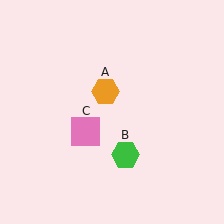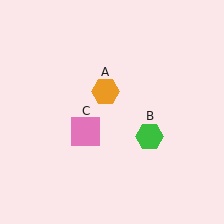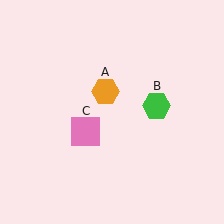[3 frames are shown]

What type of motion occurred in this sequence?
The green hexagon (object B) rotated counterclockwise around the center of the scene.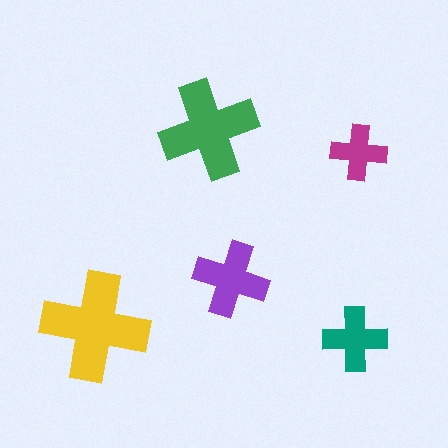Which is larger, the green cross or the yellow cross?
The yellow one.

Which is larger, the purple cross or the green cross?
The green one.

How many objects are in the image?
There are 5 objects in the image.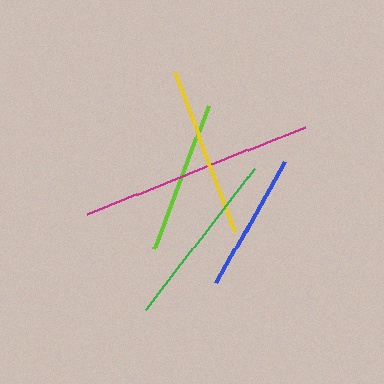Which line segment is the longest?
The magenta line is the longest at approximately 235 pixels.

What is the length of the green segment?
The green segment is approximately 178 pixels long.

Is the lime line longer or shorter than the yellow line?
The yellow line is longer than the lime line.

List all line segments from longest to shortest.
From longest to shortest: magenta, green, yellow, lime, blue.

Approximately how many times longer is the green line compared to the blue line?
The green line is approximately 1.3 times the length of the blue line.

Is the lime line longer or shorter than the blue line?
The lime line is longer than the blue line.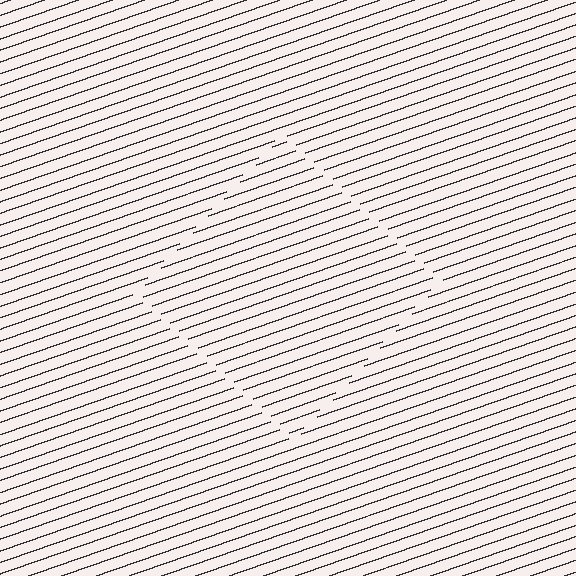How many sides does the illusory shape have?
4 sides — the line-ends trace a square.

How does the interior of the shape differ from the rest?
The interior of the shape contains the same grating, shifted by half a period — the contour is defined by the phase discontinuity where line-ends from the inner and outer gratings abut.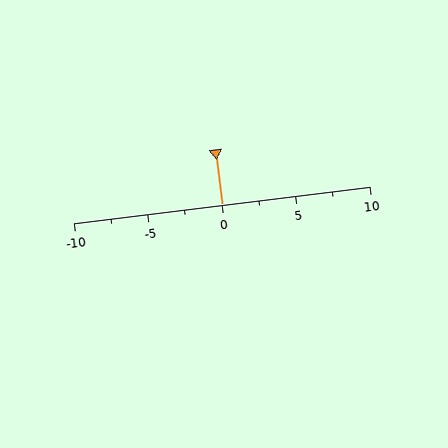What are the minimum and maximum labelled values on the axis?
The axis runs from -10 to 10.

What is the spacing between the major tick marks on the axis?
The major ticks are spaced 5 apart.